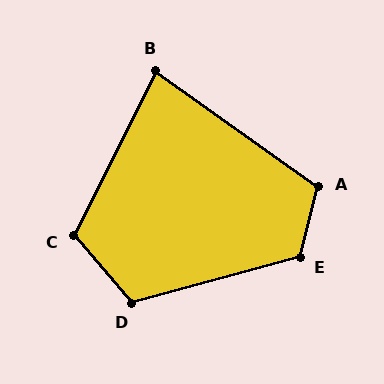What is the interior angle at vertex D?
Approximately 116 degrees (obtuse).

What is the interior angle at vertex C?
Approximately 113 degrees (obtuse).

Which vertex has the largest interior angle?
E, at approximately 119 degrees.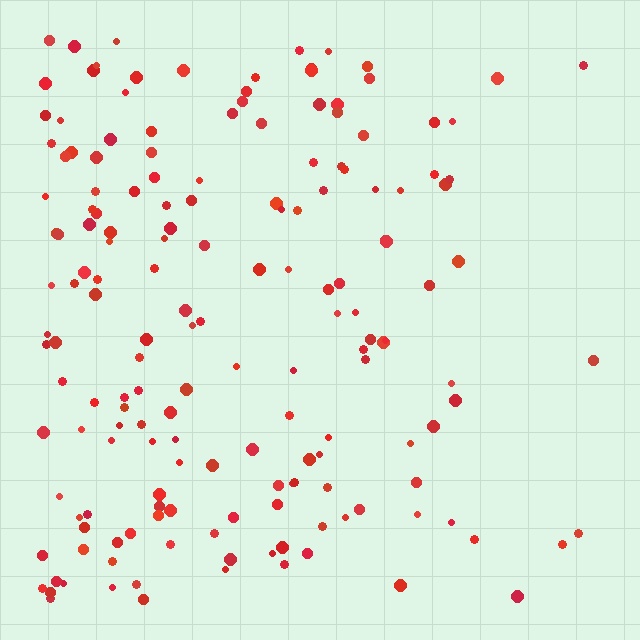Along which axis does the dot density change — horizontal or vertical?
Horizontal.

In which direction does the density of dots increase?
From right to left, with the left side densest.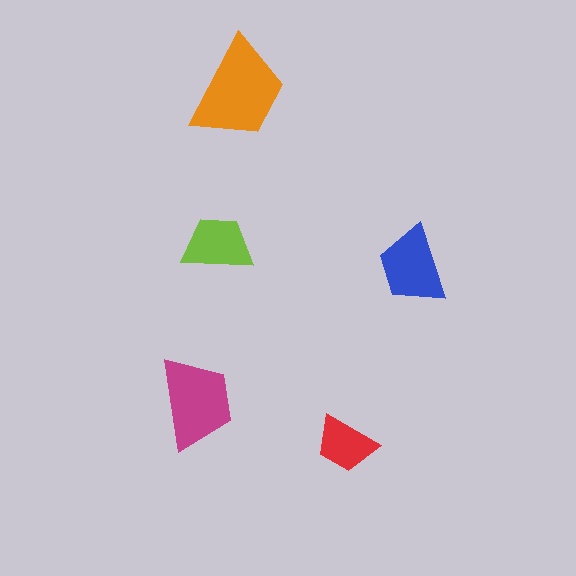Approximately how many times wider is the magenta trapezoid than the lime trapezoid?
About 1.5 times wider.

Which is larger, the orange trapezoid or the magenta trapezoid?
The orange one.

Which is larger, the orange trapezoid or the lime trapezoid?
The orange one.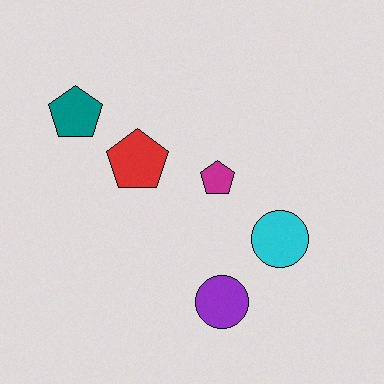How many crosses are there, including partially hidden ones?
There are no crosses.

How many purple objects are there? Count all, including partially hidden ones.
There is 1 purple object.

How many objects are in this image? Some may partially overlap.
There are 5 objects.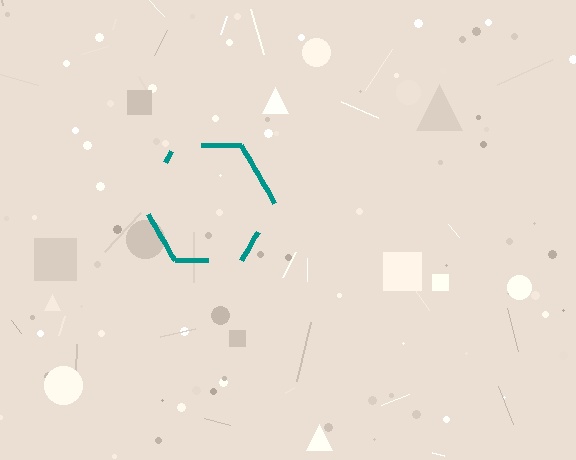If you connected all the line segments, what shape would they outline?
They would outline a hexagon.